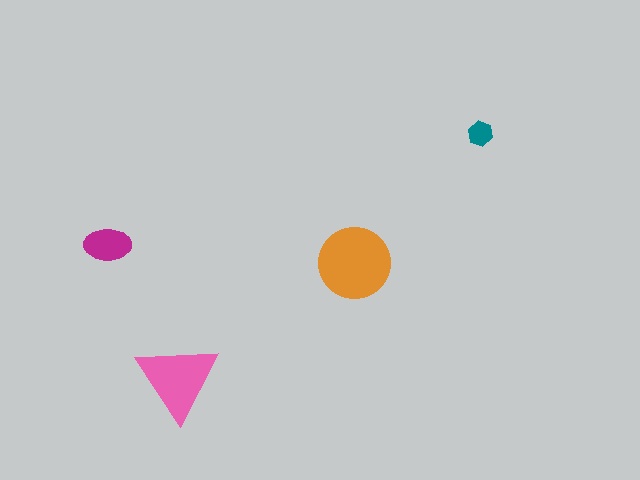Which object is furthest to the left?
The magenta ellipse is leftmost.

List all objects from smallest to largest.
The teal hexagon, the magenta ellipse, the pink triangle, the orange circle.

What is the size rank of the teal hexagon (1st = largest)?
4th.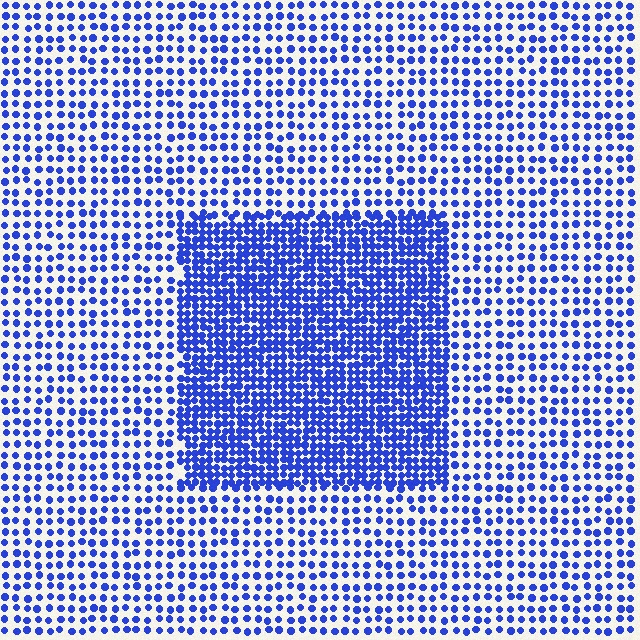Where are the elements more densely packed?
The elements are more densely packed inside the rectangle boundary.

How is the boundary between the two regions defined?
The boundary is defined by a change in element density (approximately 2.2x ratio). All elements are the same color, size, and shape.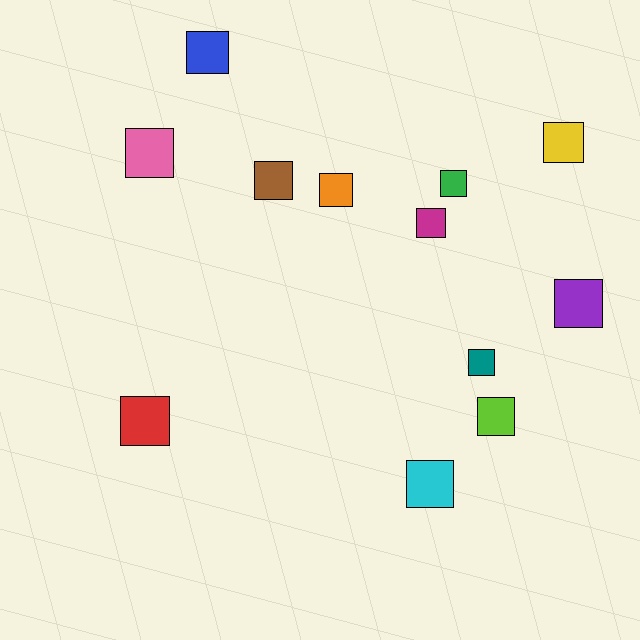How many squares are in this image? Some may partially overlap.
There are 12 squares.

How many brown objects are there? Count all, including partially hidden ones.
There is 1 brown object.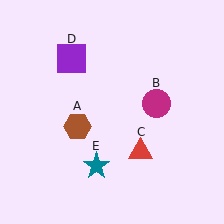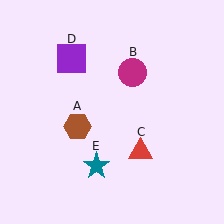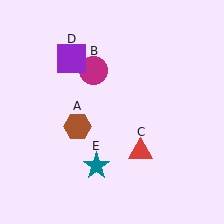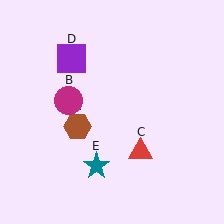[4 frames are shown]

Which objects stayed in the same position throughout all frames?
Brown hexagon (object A) and red triangle (object C) and purple square (object D) and teal star (object E) remained stationary.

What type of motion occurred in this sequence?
The magenta circle (object B) rotated counterclockwise around the center of the scene.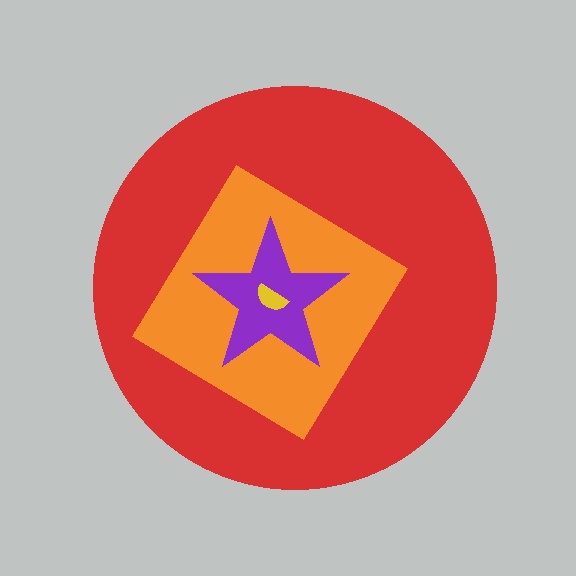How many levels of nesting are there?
4.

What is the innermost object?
The yellow semicircle.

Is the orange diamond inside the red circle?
Yes.